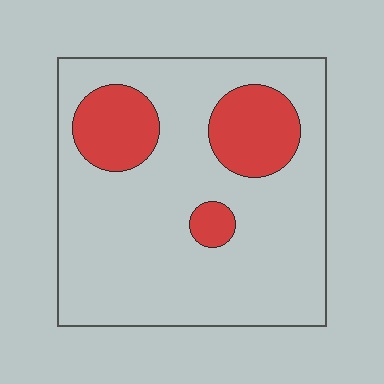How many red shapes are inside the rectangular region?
3.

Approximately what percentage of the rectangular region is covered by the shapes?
Approximately 20%.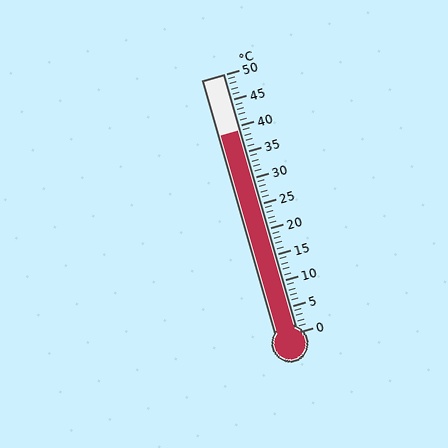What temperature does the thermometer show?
The thermometer shows approximately 39°C.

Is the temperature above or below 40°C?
The temperature is below 40°C.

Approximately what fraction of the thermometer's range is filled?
The thermometer is filled to approximately 80% of its range.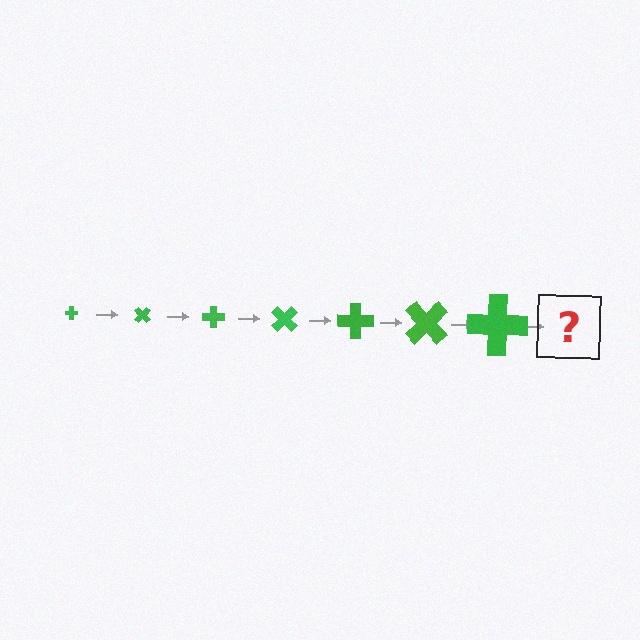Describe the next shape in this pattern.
It should be a cross, larger than the previous one and rotated 315 degrees from the start.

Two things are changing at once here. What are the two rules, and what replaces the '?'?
The two rules are that the cross grows larger each step and it rotates 45 degrees each step. The '?' should be a cross, larger than the previous one and rotated 315 degrees from the start.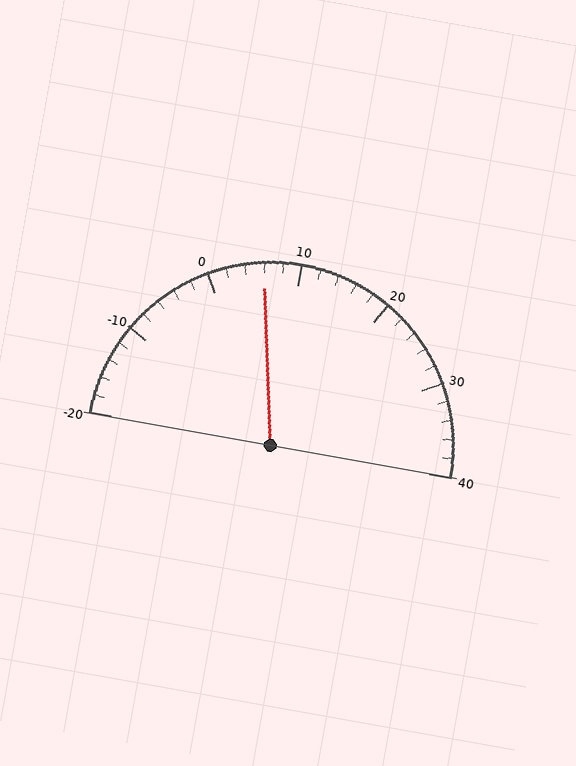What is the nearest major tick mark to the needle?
The nearest major tick mark is 10.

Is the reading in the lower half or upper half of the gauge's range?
The reading is in the lower half of the range (-20 to 40).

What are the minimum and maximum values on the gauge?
The gauge ranges from -20 to 40.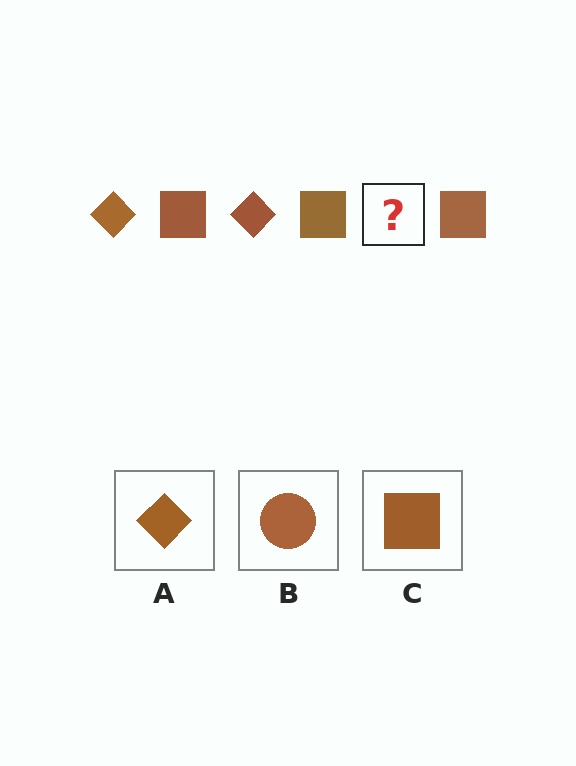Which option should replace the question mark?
Option A.